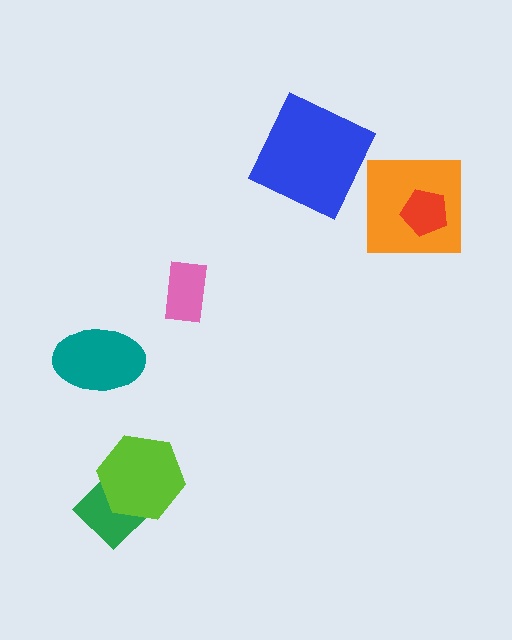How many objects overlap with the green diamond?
1 object overlaps with the green diamond.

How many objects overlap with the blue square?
0 objects overlap with the blue square.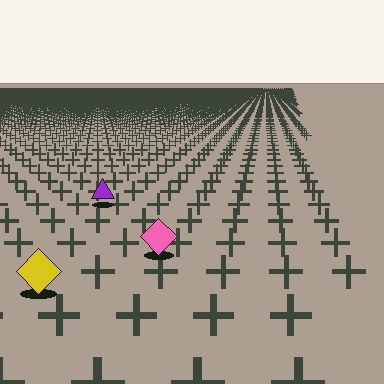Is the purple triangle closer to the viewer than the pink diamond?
No. The pink diamond is closer — you can tell from the texture gradient: the ground texture is coarser near it.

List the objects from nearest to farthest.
From nearest to farthest: the yellow diamond, the pink diamond, the purple triangle.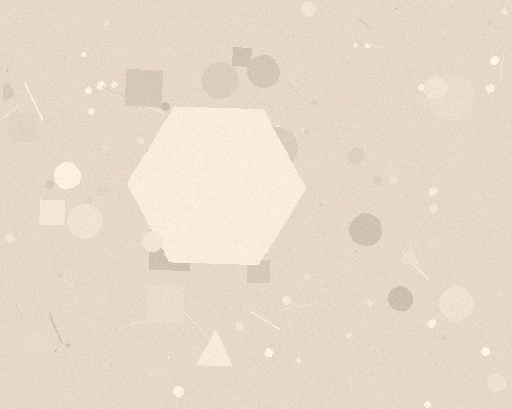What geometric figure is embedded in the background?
A hexagon is embedded in the background.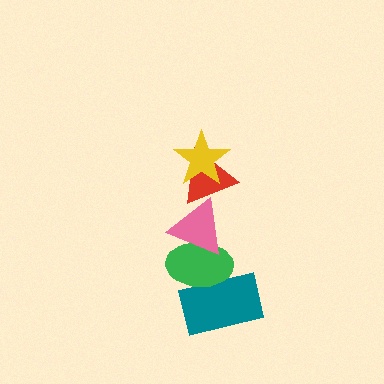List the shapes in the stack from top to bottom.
From top to bottom: the yellow star, the red triangle, the pink triangle, the green ellipse, the teal rectangle.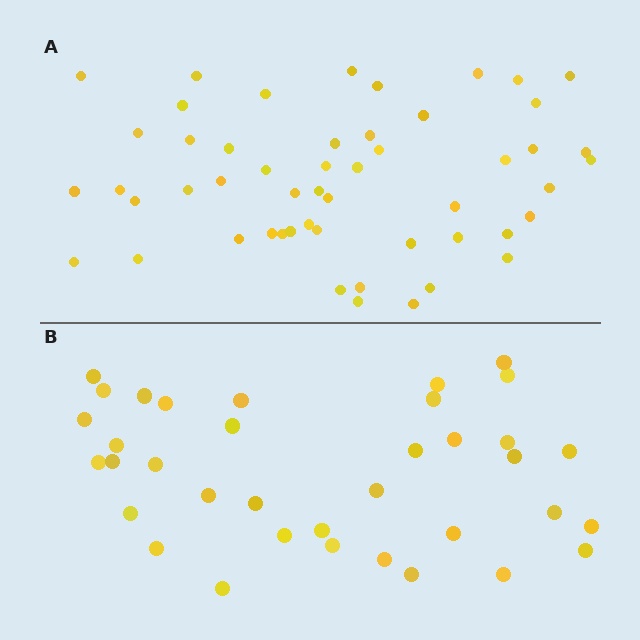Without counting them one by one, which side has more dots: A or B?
Region A (the top region) has more dots.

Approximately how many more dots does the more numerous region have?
Region A has approximately 15 more dots than region B.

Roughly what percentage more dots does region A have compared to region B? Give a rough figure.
About 45% more.